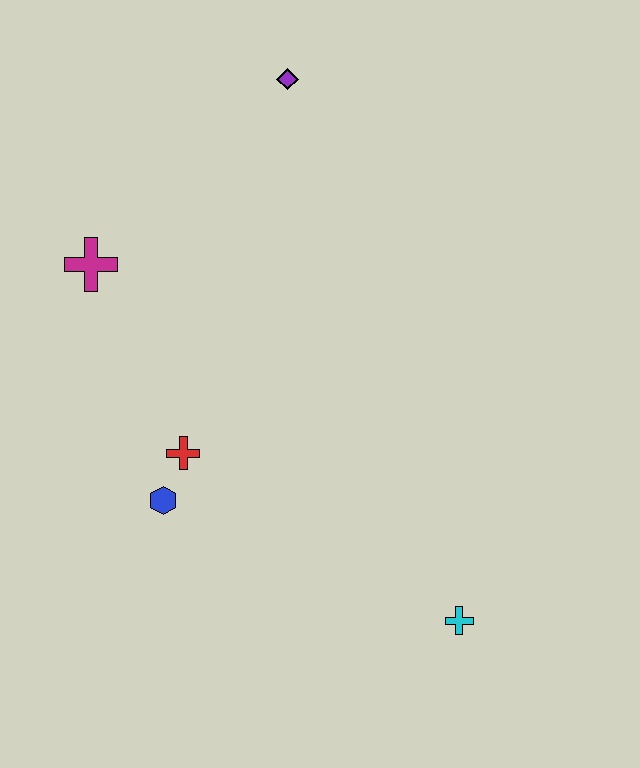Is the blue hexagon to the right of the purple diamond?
No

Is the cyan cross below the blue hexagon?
Yes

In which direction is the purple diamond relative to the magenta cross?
The purple diamond is to the right of the magenta cross.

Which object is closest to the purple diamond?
The magenta cross is closest to the purple diamond.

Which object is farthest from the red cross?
The purple diamond is farthest from the red cross.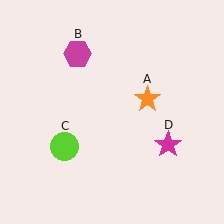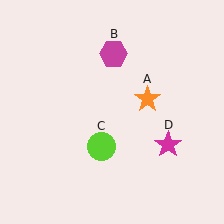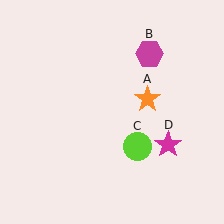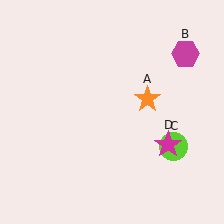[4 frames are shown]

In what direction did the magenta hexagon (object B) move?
The magenta hexagon (object B) moved right.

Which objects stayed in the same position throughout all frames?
Orange star (object A) and magenta star (object D) remained stationary.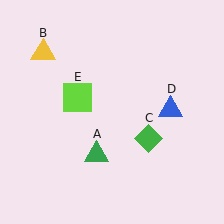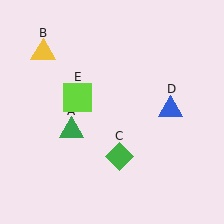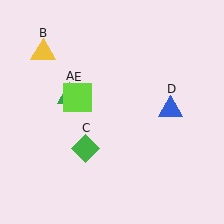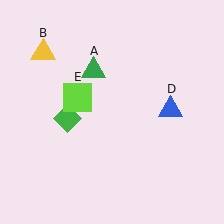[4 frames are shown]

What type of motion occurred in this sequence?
The green triangle (object A), green diamond (object C) rotated clockwise around the center of the scene.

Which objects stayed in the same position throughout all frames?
Yellow triangle (object B) and blue triangle (object D) and lime square (object E) remained stationary.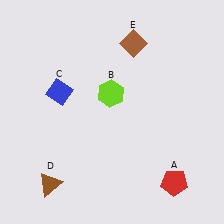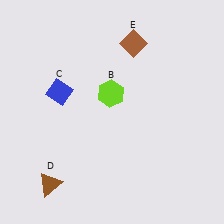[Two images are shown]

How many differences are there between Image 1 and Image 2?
There is 1 difference between the two images.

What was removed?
The red pentagon (A) was removed in Image 2.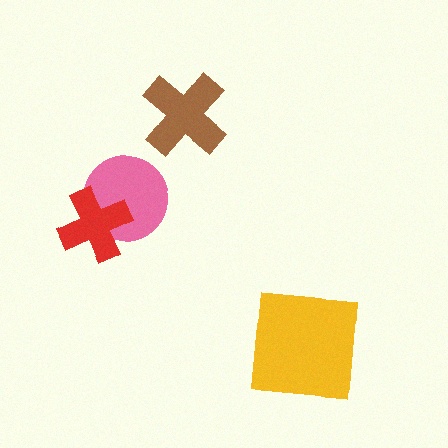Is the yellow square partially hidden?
No, no other shape covers it.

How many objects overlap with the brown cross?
0 objects overlap with the brown cross.